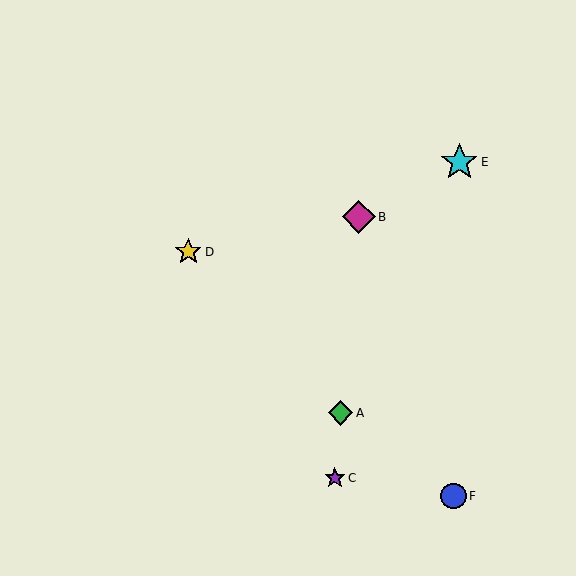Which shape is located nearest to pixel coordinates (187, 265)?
The yellow star (labeled D) at (188, 252) is nearest to that location.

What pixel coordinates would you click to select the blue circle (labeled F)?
Click at (453, 496) to select the blue circle F.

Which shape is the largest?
The cyan star (labeled E) is the largest.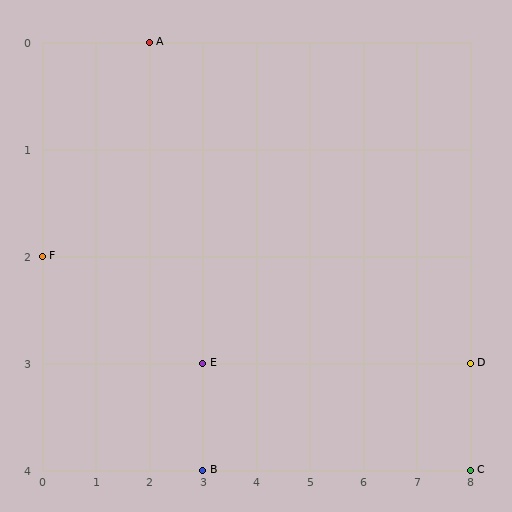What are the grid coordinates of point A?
Point A is at grid coordinates (2, 0).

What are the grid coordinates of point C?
Point C is at grid coordinates (8, 4).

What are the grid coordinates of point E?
Point E is at grid coordinates (3, 3).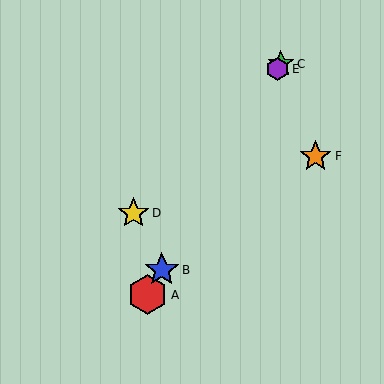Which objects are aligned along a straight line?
Objects A, B, C, E are aligned along a straight line.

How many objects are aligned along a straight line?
4 objects (A, B, C, E) are aligned along a straight line.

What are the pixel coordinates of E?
Object E is at (277, 69).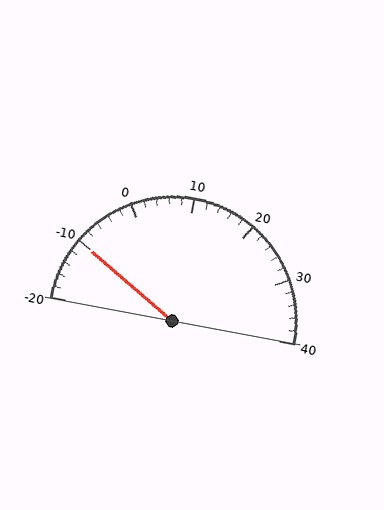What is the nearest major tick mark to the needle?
The nearest major tick mark is -10.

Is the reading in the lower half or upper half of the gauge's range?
The reading is in the lower half of the range (-20 to 40).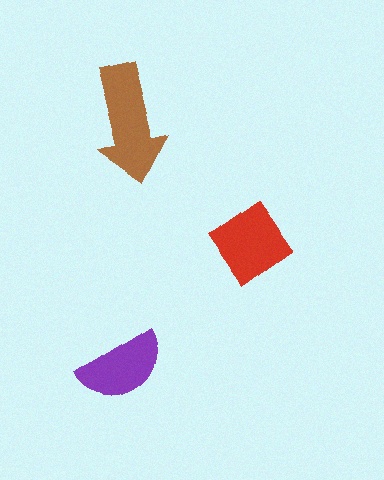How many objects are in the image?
There are 3 objects in the image.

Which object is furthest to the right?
The red diamond is rightmost.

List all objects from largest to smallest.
The brown arrow, the red diamond, the purple semicircle.